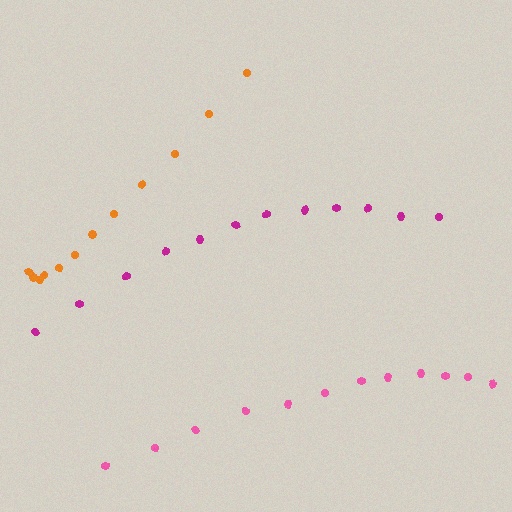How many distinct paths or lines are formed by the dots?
There are 3 distinct paths.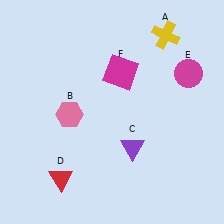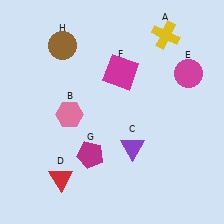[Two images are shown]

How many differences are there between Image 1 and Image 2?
There are 2 differences between the two images.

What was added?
A magenta pentagon (G), a brown circle (H) were added in Image 2.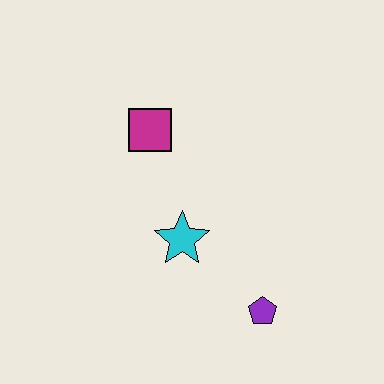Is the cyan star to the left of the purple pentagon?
Yes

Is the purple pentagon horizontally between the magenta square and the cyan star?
No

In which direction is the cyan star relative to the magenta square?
The cyan star is below the magenta square.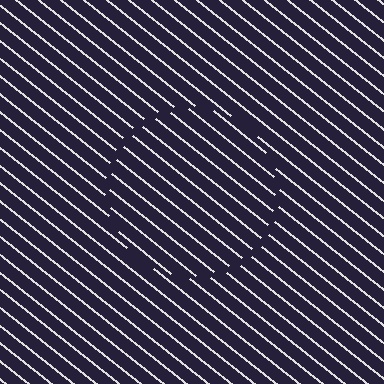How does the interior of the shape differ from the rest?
The interior of the shape contains the same grating, shifted by half a period — the contour is defined by the phase discontinuity where line-ends from the inner and outer gratings abut.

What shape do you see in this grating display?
An illusory circle. The interior of the shape contains the same grating, shifted by half a period — the contour is defined by the phase discontinuity where line-ends from the inner and outer gratings abut.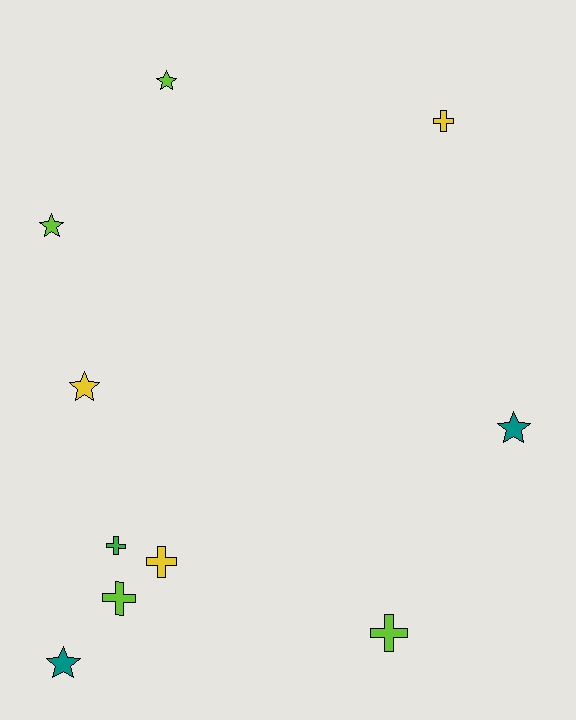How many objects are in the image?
There are 10 objects.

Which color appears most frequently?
Lime, with 4 objects.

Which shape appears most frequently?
Cross, with 5 objects.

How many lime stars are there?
There are 2 lime stars.